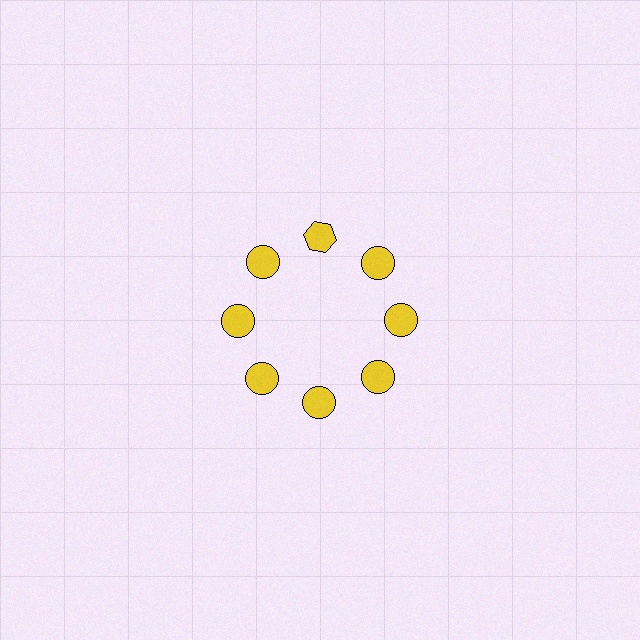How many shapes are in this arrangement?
There are 8 shapes arranged in a ring pattern.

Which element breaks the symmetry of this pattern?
The yellow hexagon at roughly the 12 o'clock position breaks the symmetry. All other shapes are yellow circles.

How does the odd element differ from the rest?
It has a different shape: hexagon instead of circle.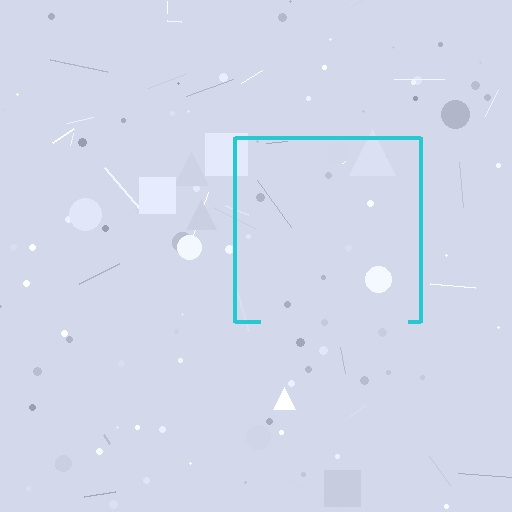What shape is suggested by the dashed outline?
The dashed outline suggests a square.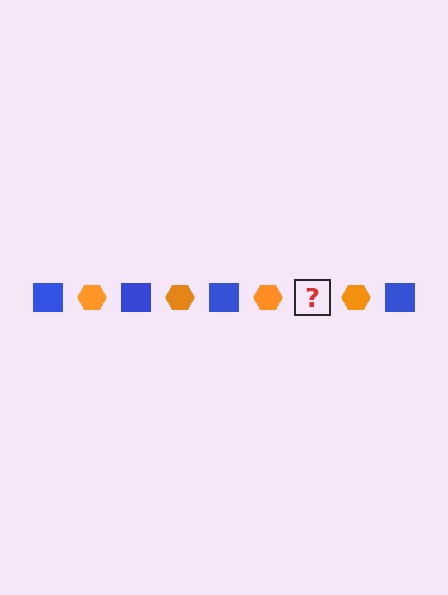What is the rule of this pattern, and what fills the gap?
The rule is that the pattern alternates between blue square and orange hexagon. The gap should be filled with a blue square.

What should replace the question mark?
The question mark should be replaced with a blue square.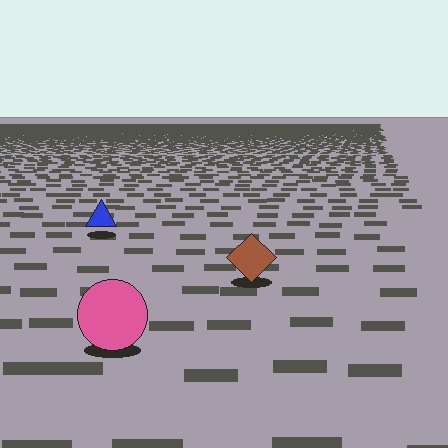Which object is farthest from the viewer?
The blue triangle is farthest from the viewer. It appears smaller and the ground texture around it is denser.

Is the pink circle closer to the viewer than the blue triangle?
Yes. The pink circle is closer — you can tell from the texture gradient: the ground texture is coarser near it.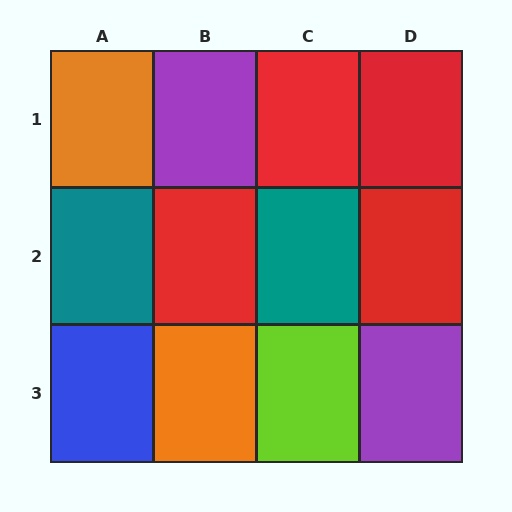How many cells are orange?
2 cells are orange.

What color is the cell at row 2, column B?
Red.